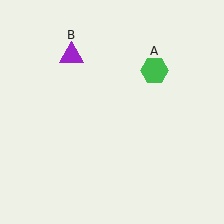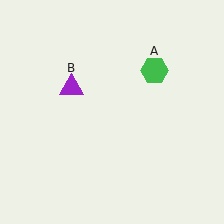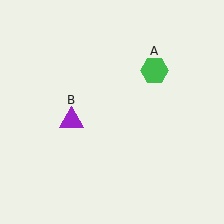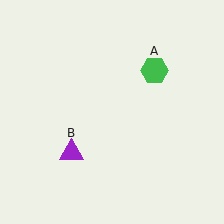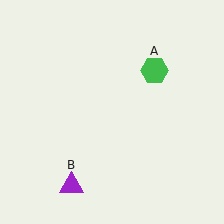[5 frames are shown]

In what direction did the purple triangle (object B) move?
The purple triangle (object B) moved down.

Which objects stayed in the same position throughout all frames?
Green hexagon (object A) remained stationary.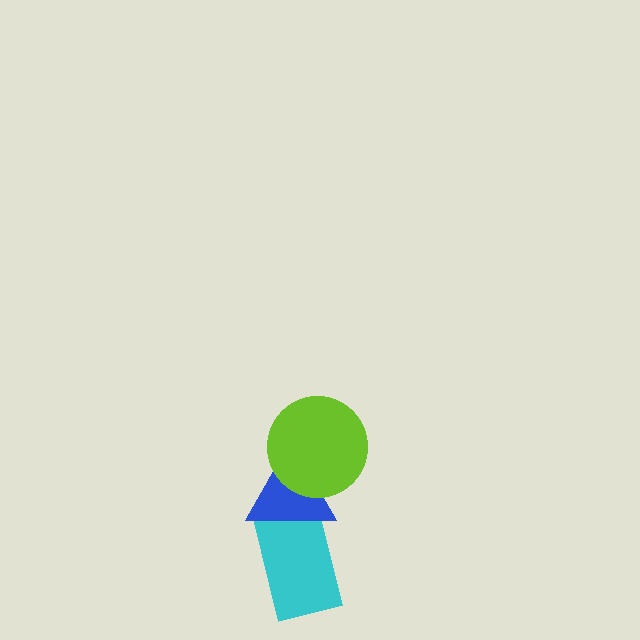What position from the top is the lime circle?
The lime circle is 1st from the top.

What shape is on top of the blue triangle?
The lime circle is on top of the blue triangle.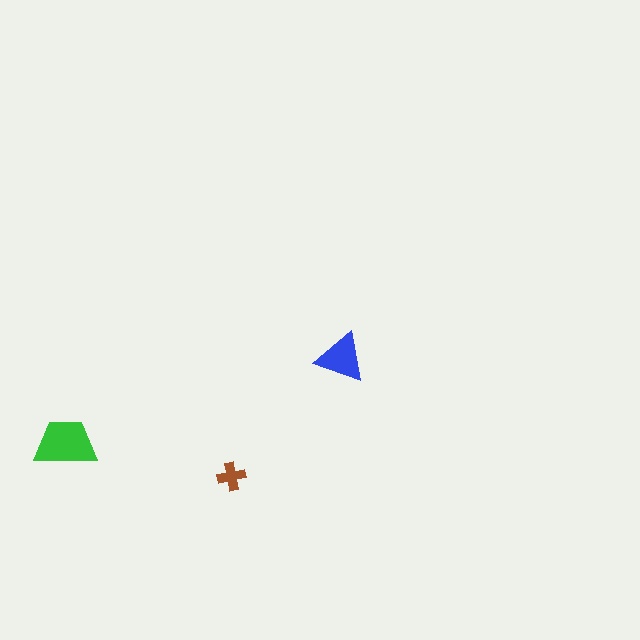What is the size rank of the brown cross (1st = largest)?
3rd.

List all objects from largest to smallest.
The green trapezoid, the blue triangle, the brown cross.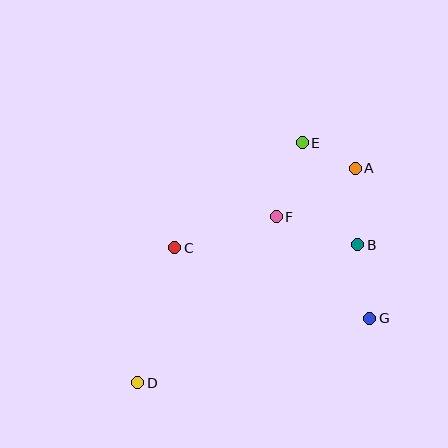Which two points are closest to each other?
Points A and E are closest to each other.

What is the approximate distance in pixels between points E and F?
The distance between E and F is approximately 78 pixels.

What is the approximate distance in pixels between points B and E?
The distance between B and E is approximately 116 pixels.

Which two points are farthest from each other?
Points A and D are farthest from each other.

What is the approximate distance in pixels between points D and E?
The distance between D and E is approximately 291 pixels.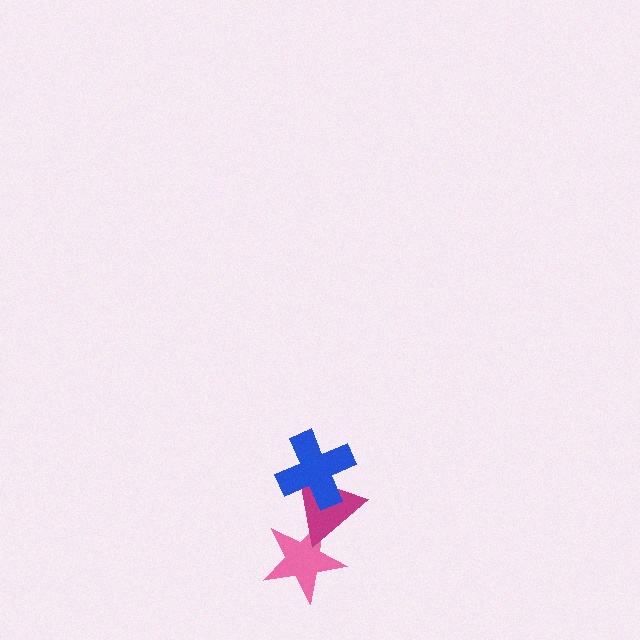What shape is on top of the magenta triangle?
The blue cross is on top of the magenta triangle.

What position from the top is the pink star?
The pink star is 3rd from the top.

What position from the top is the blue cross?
The blue cross is 1st from the top.